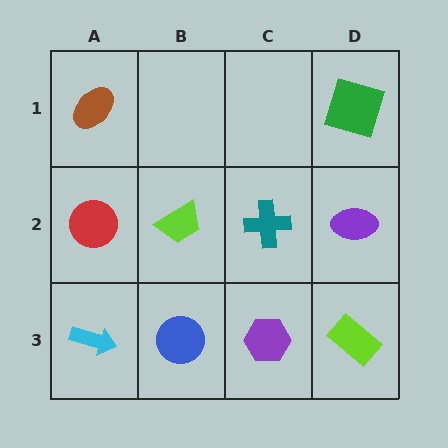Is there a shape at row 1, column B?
No, that cell is empty.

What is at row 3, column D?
A lime rectangle.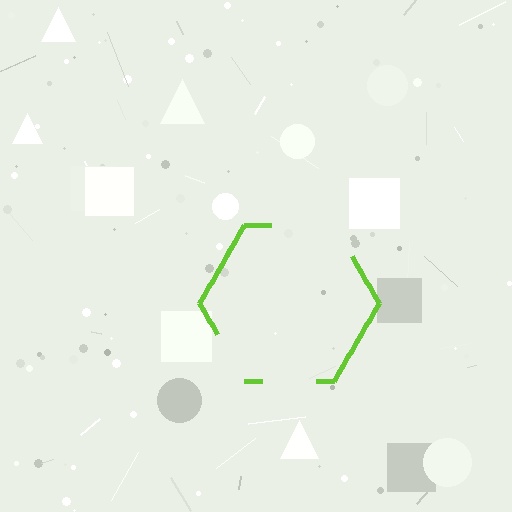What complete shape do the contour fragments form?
The contour fragments form a hexagon.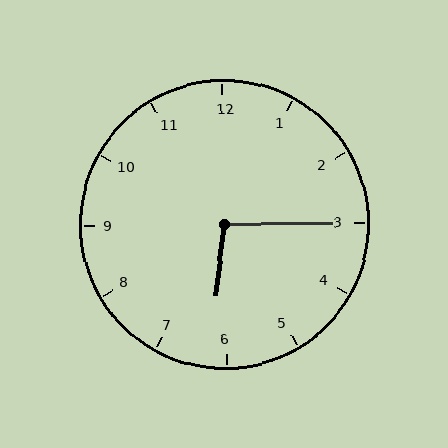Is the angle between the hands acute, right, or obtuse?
It is obtuse.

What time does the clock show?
6:15.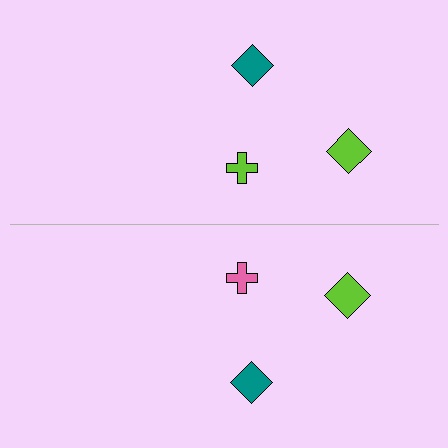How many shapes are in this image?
There are 6 shapes in this image.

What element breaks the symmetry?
The pink cross on the bottom side breaks the symmetry — its mirror counterpart is lime.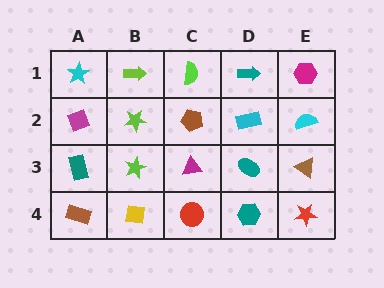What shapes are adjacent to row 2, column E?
A magenta hexagon (row 1, column E), a brown triangle (row 3, column E), a cyan rectangle (row 2, column D).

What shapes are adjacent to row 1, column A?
A magenta diamond (row 2, column A), a lime arrow (row 1, column B).